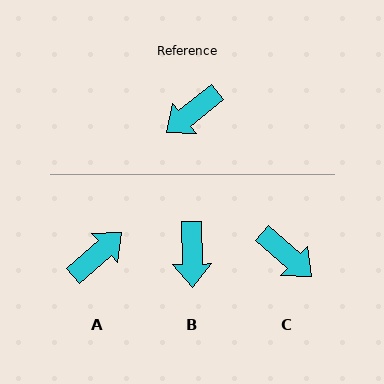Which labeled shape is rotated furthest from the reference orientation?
A, about 177 degrees away.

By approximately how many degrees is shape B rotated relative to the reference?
Approximately 53 degrees counter-clockwise.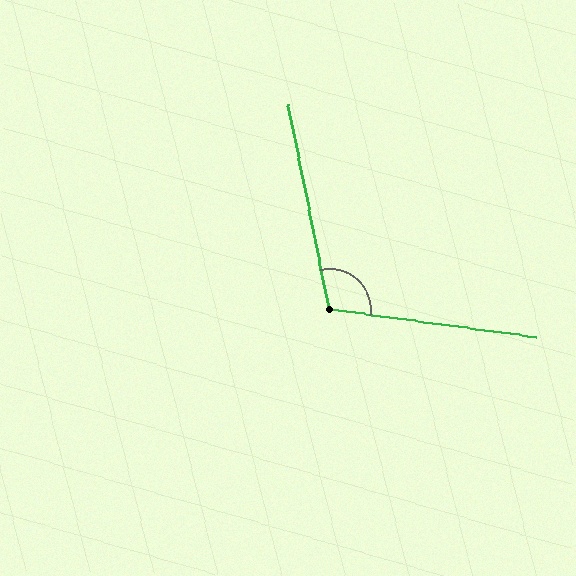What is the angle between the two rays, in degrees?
Approximately 109 degrees.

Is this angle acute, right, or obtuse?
It is obtuse.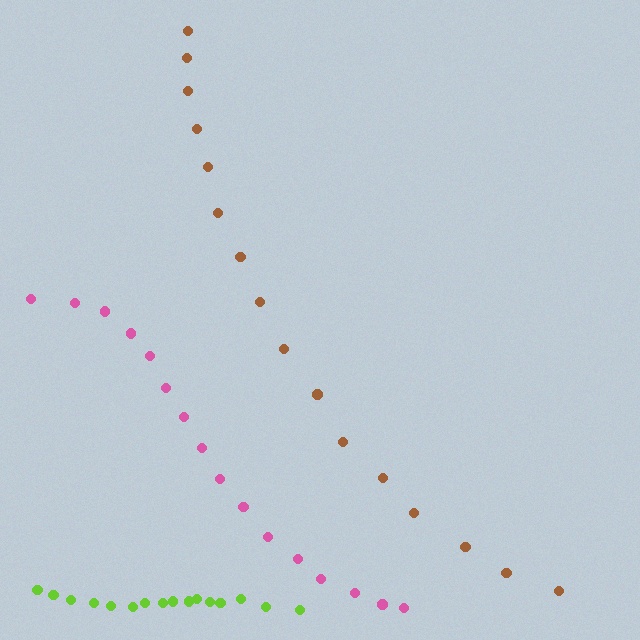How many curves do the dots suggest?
There are 3 distinct paths.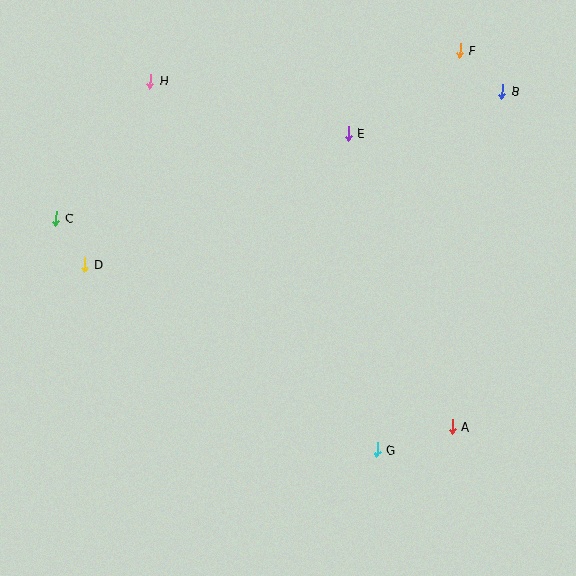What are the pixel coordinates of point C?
Point C is at (56, 218).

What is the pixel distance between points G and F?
The distance between G and F is 408 pixels.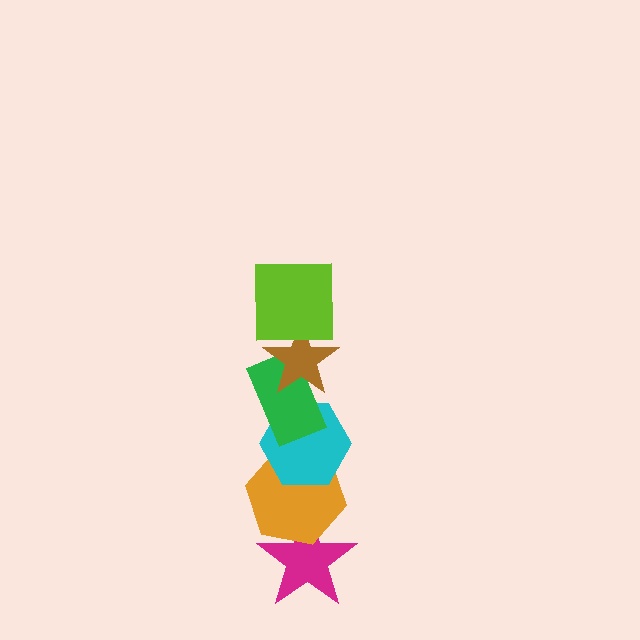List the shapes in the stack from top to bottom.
From top to bottom: the lime square, the brown star, the green rectangle, the cyan hexagon, the orange hexagon, the magenta star.